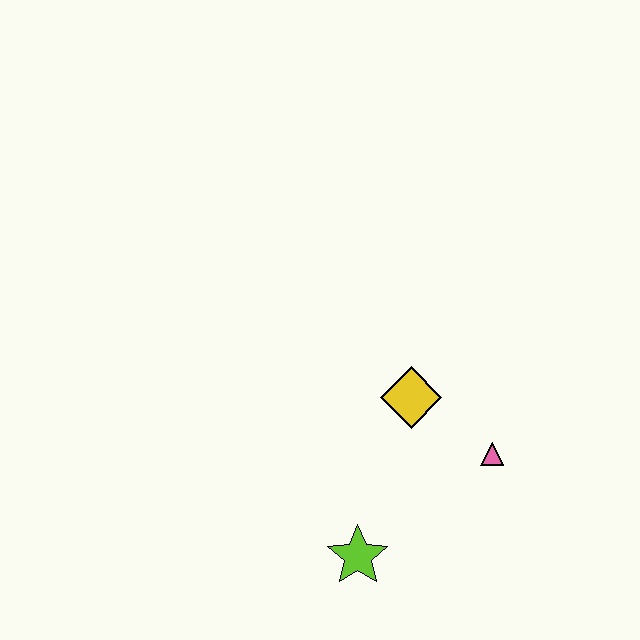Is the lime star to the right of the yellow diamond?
No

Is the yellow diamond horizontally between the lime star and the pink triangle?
Yes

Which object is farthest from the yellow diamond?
The lime star is farthest from the yellow diamond.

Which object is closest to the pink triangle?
The yellow diamond is closest to the pink triangle.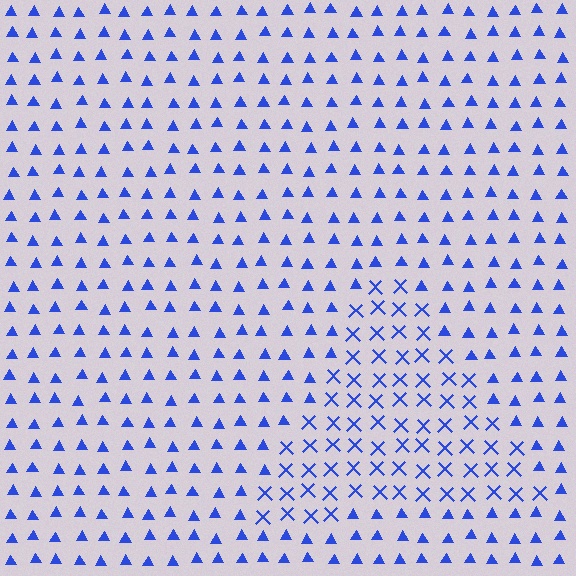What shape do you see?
I see a triangle.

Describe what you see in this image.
The image is filled with small blue elements arranged in a uniform grid. A triangle-shaped region contains X marks, while the surrounding area contains triangles. The boundary is defined purely by the change in element shape.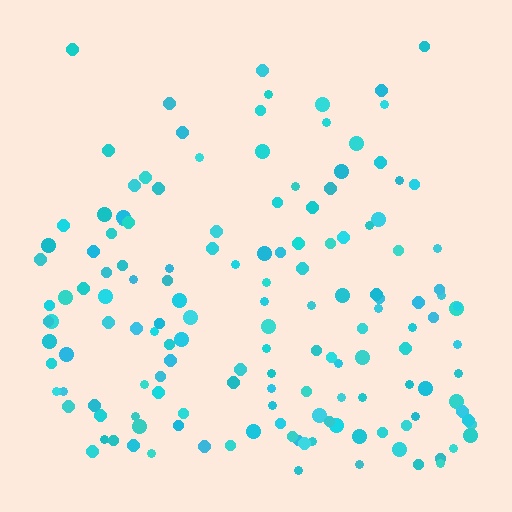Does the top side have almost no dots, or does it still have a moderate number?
Still a moderate number, just noticeably fewer than the bottom.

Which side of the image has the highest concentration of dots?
The bottom.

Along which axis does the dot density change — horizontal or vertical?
Vertical.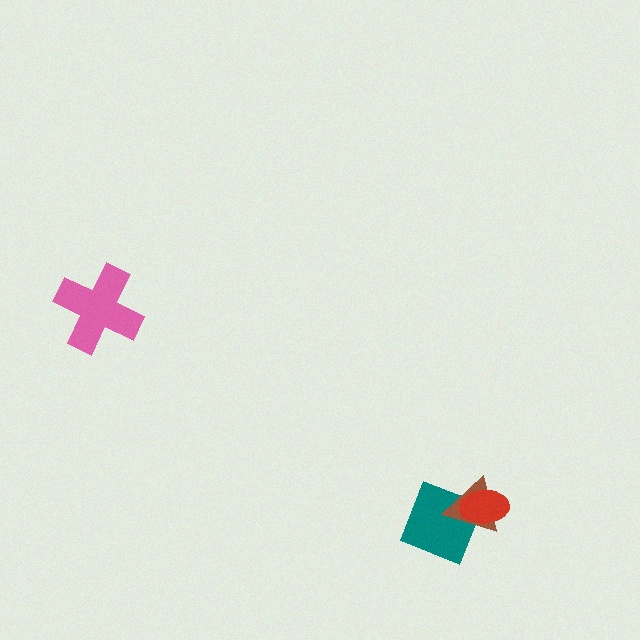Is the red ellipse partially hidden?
No, no other shape covers it.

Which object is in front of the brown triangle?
The red ellipse is in front of the brown triangle.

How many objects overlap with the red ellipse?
2 objects overlap with the red ellipse.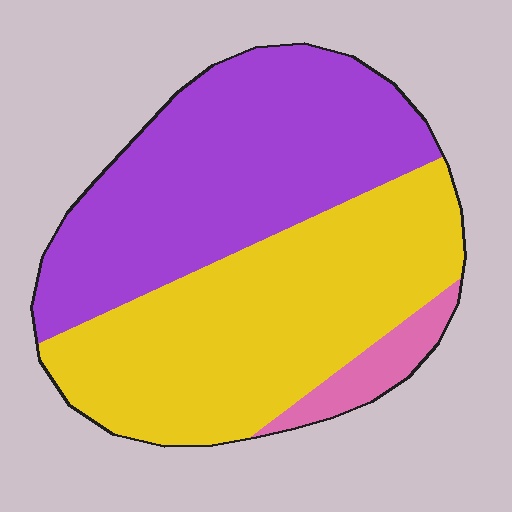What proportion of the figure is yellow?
Yellow covers about 50% of the figure.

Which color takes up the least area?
Pink, at roughly 5%.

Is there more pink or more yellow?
Yellow.